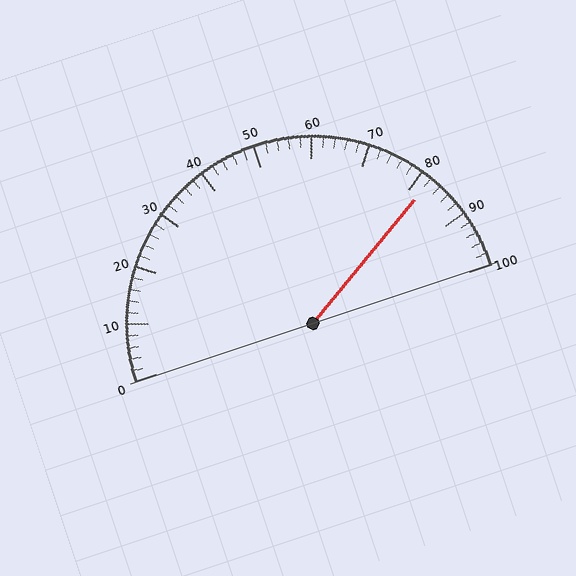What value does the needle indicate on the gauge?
The needle indicates approximately 82.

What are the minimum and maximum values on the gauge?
The gauge ranges from 0 to 100.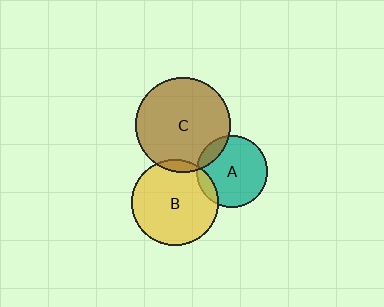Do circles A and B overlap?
Yes.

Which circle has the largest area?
Circle C (brown).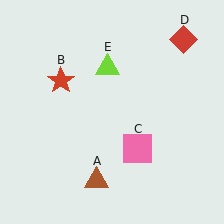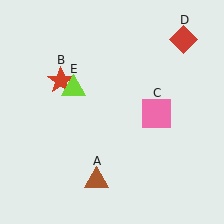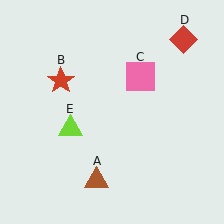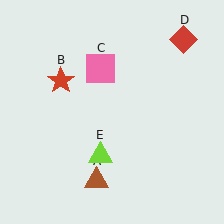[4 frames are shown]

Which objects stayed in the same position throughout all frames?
Brown triangle (object A) and red star (object B) and red diamond (object D) remained stationary.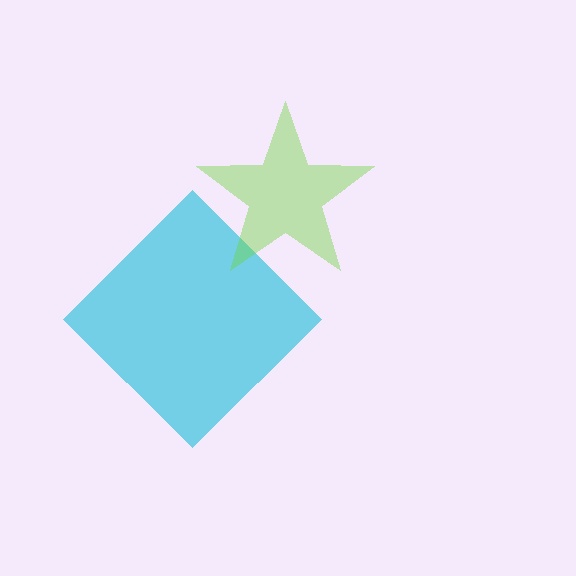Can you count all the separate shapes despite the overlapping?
Yes, there are 2 separate shapes.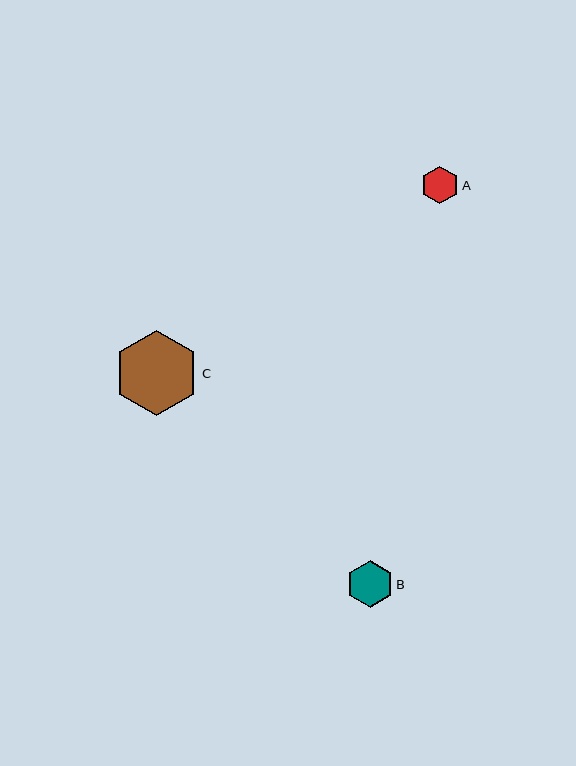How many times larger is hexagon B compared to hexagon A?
Hexagon B is approximately 1.2 times the size of hexagon A.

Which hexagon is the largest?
Hexagon C is the largest with a size of approximately 85 pixels.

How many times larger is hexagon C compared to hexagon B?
Hexagon C is approximately 1.8 times the size of hexagon B.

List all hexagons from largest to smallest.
From largest to smallest: C, B, A.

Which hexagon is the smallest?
Hexagon A is the smallest with a size of approximately 37 pixels.